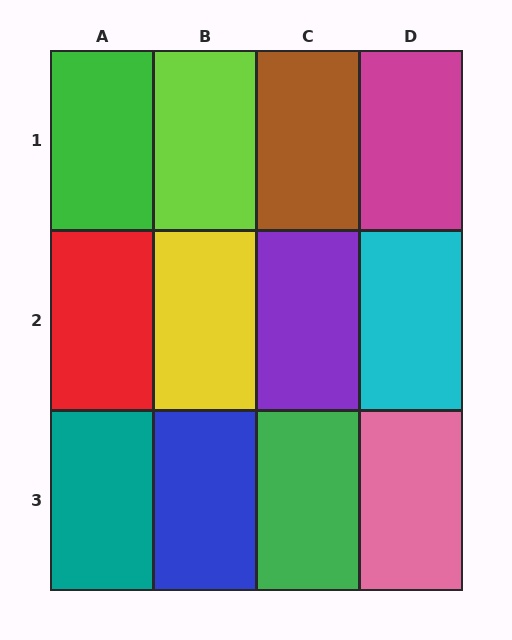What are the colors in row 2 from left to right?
Red, yellow, purple, cyan.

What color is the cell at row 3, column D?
Pink.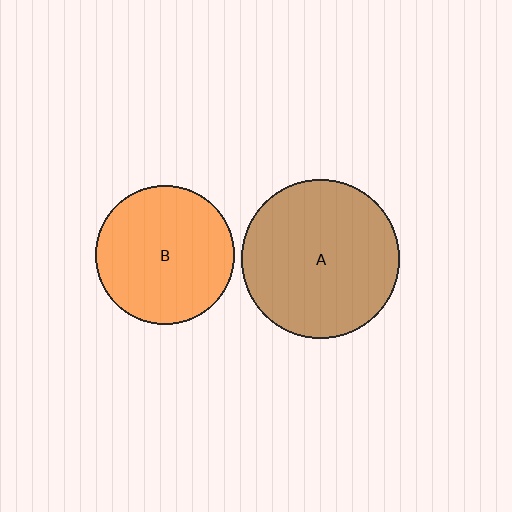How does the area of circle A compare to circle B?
Approximately 1.3 times.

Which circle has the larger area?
Circle A (brown).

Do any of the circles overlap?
No, none of the circles overlap.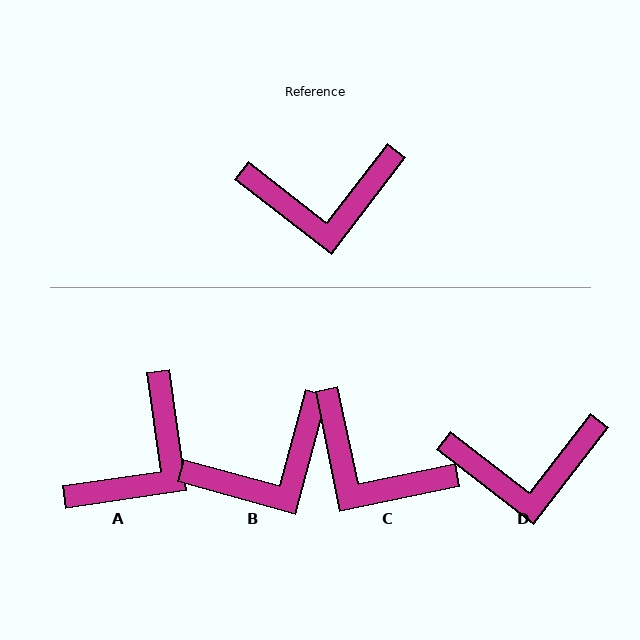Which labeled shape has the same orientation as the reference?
D.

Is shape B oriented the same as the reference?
No, it is off by about 22 degrees.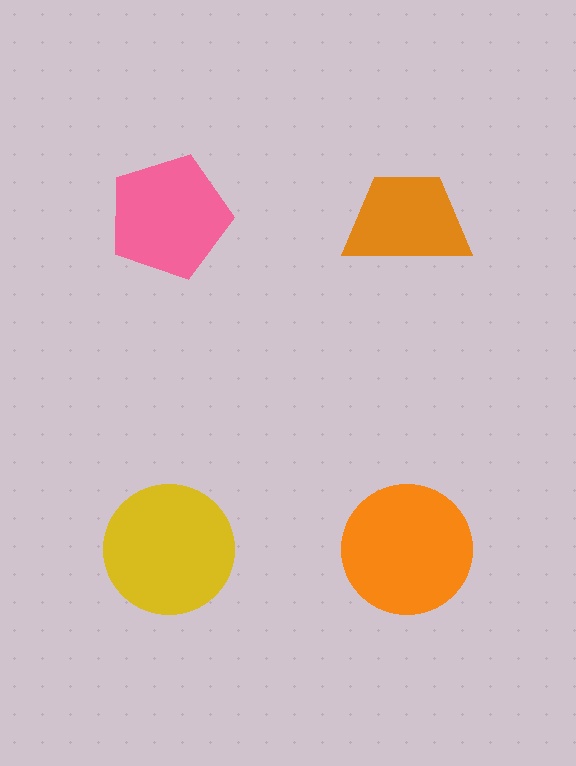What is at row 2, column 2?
An orange circle.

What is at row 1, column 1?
A pink pentagon.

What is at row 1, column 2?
An orange trapezoid.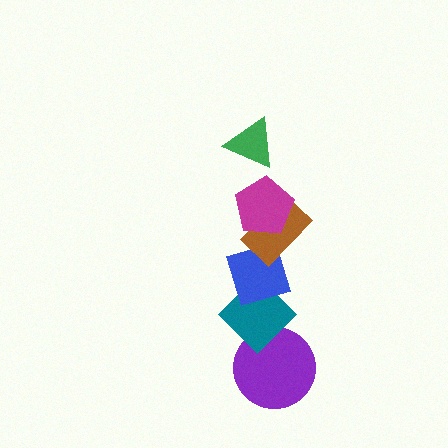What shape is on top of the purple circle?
The teal diamond is on top of the purple circle.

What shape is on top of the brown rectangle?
The magenta pentagon is on top of the brown rectangle.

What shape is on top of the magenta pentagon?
The green triangle is on top of the magenta pentagon.